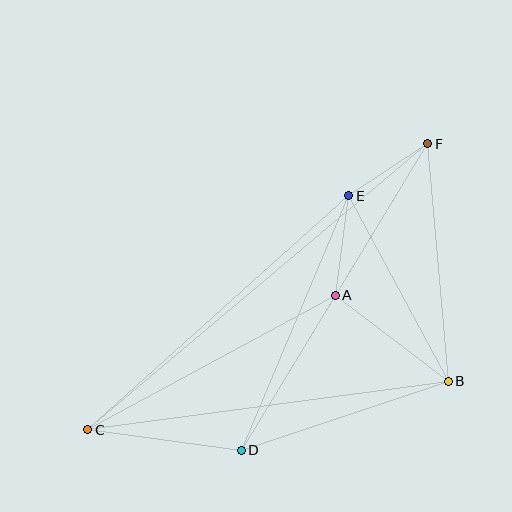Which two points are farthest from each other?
Points C and F are farthest from each other.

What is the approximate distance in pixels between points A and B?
The distance between A and B is approximately 142 pixels.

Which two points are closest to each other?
Points E and F are closest to each other.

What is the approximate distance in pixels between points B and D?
The distance between B and D is approximately 218 pixels.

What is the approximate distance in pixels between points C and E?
The distance between C and E is approximately 350 pixels.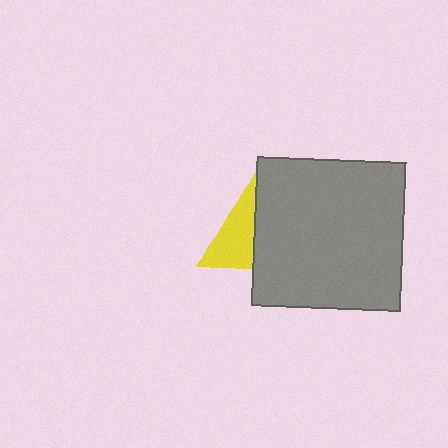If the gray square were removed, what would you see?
You would see the complete yellow triangle.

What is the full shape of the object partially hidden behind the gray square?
The partially hidden object is a yellow triangle.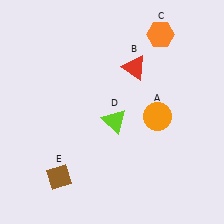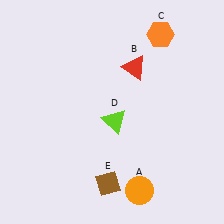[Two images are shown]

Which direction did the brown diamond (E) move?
The brown diamond (E) moved right.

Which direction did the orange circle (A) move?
The orange circle (A) moved down.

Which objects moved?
The objects that moved are: the orange circle (A), the brown diamond (E).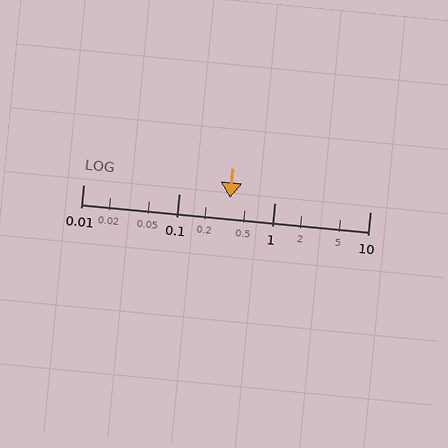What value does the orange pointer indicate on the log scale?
The pointer indicates approximately 0.34.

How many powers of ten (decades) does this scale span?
The scale spans 3 decades, from 0.01 to 10.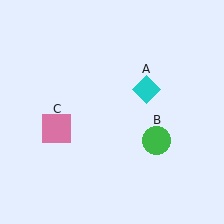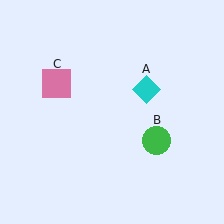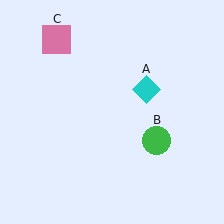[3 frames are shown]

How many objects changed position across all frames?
1 object changed position: pink square (object C).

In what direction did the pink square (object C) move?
The pink square (object C) moved up.